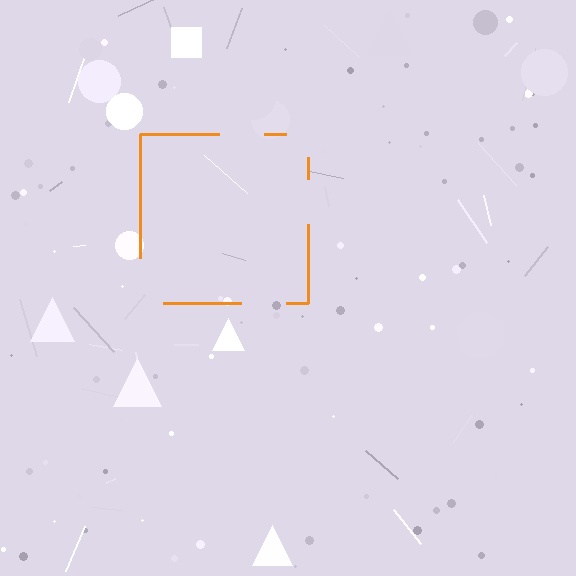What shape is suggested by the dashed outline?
The dashed outline suggests a square.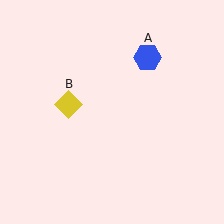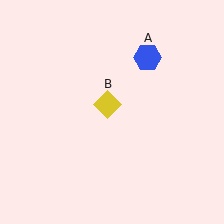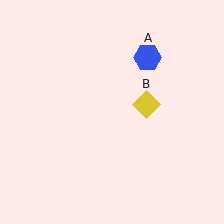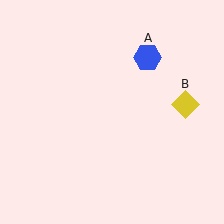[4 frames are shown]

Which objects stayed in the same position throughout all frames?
Blue hexagon (object A) remained stationary.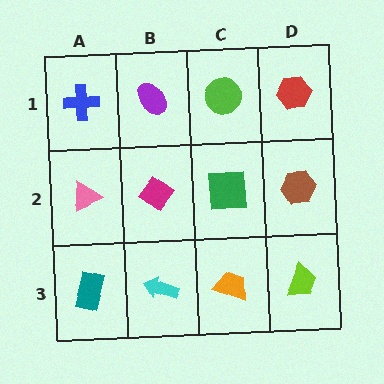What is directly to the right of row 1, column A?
A purple ellipse.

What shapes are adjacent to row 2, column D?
A red hexagon (row 1, column D), a lime trapezoid (row 3, column D), a green square (row 2, column C).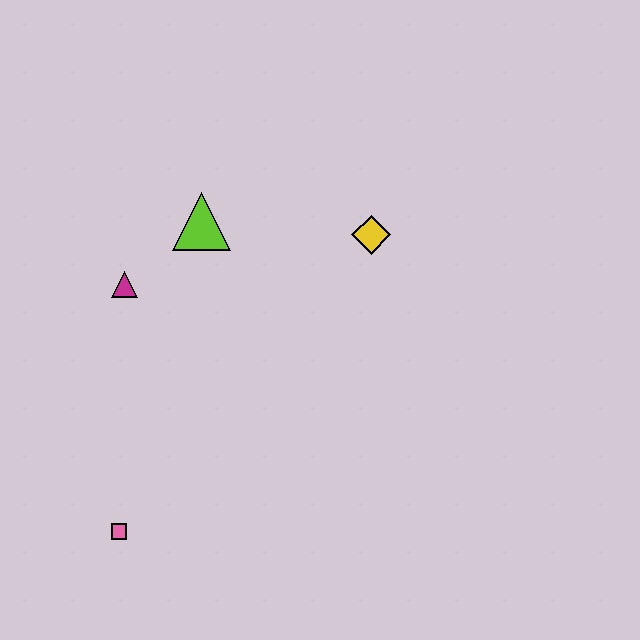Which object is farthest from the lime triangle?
The pink square is farthest from the lime triangle.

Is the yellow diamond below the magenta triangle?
No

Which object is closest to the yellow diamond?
The lime triangle is closest to the yellow diamond.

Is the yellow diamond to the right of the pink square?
Yes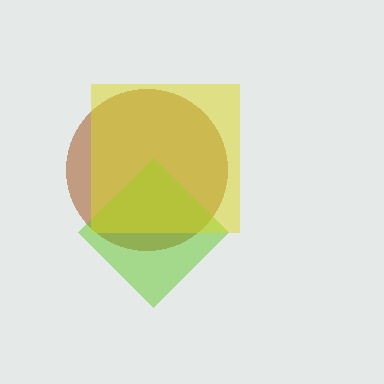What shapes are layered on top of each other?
The layered shapes are: a brown circle, a lime diamond, a yellow square.